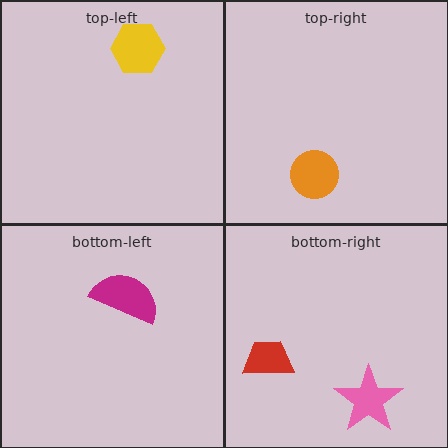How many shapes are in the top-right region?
1.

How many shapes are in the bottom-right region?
2.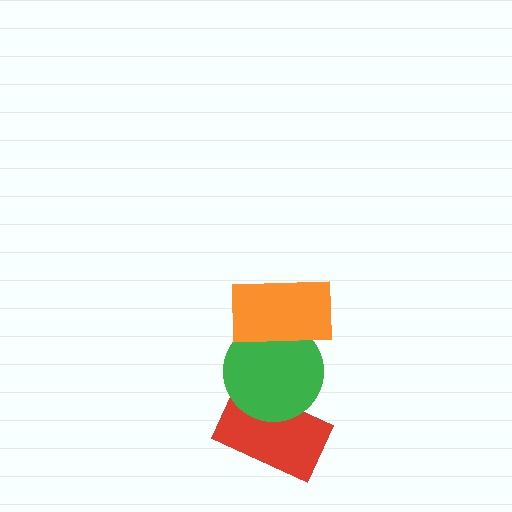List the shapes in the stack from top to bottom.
From top to bottom: the orange rectangle, the green circle, the red rectangle.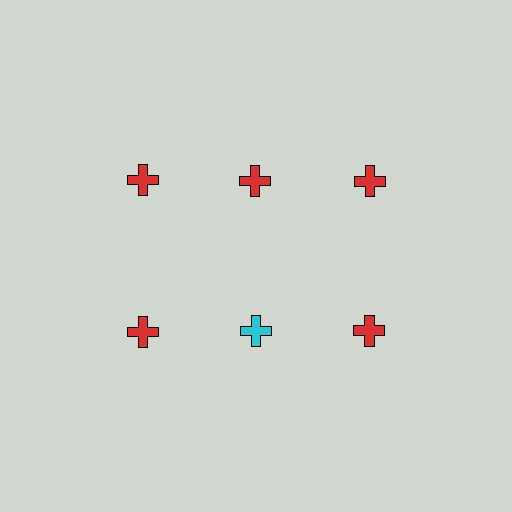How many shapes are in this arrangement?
There are 6 shapes arranged in a grid pattern.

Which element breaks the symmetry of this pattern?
The cyan cross in the second row, second from left column breaks the symmetry. All other shapes are red crosses.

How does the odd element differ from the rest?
It has a different color: cyan instead of red.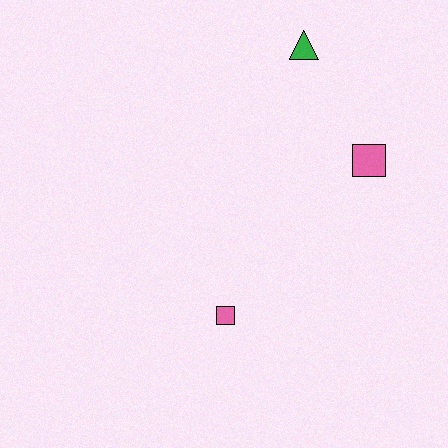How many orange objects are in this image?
There are no orange objects.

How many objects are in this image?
There are 3 objects.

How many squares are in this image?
There are 2 squares.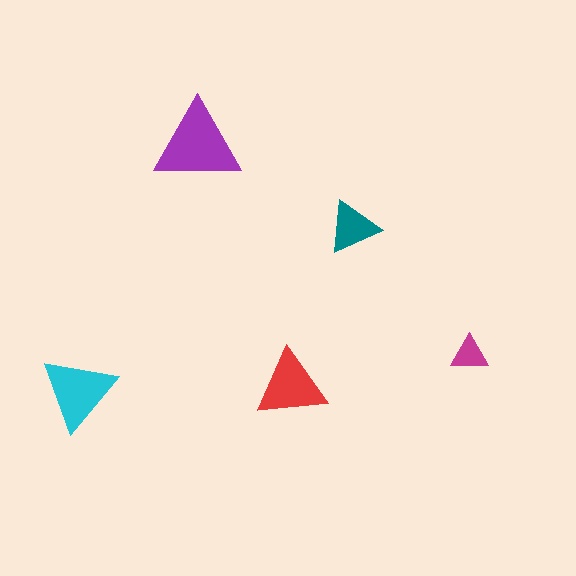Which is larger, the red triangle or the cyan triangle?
The cyan one.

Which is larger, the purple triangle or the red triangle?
The purple one.